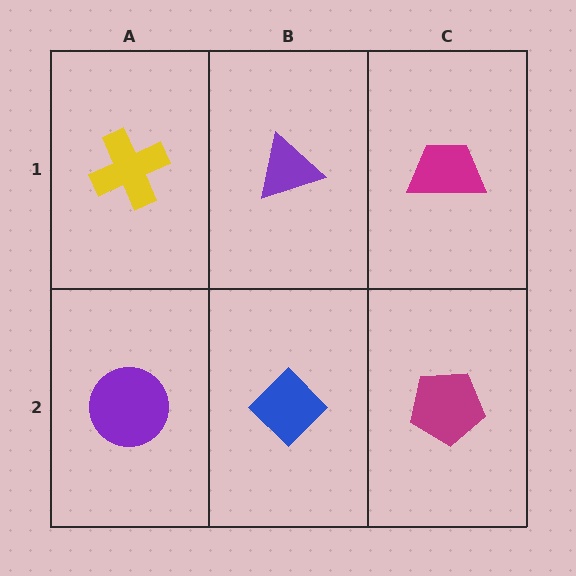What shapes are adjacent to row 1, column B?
A blue diamond (row 2, column B), a yellow cross (row 1, column A), a magenta trapezoid (row 1, column C).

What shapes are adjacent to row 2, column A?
A yellow cross (row 1, column A), a blue diamond (row 2, column B).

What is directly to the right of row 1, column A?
A purple triangle.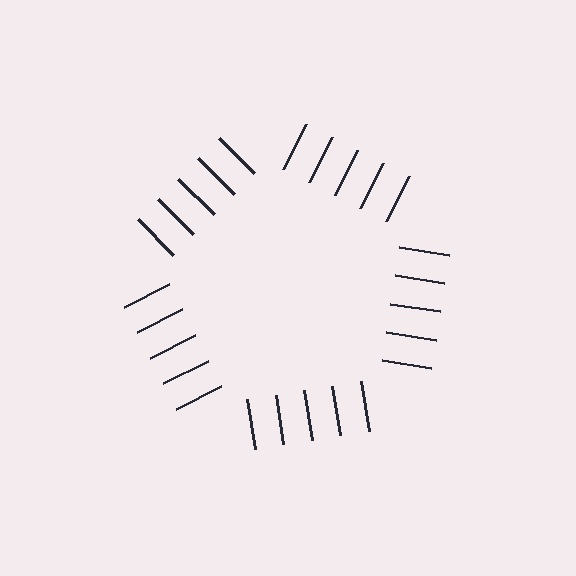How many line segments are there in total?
25 — 5 along each of the 5 edges.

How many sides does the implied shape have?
5 sides — the line-ends trace a pentagon.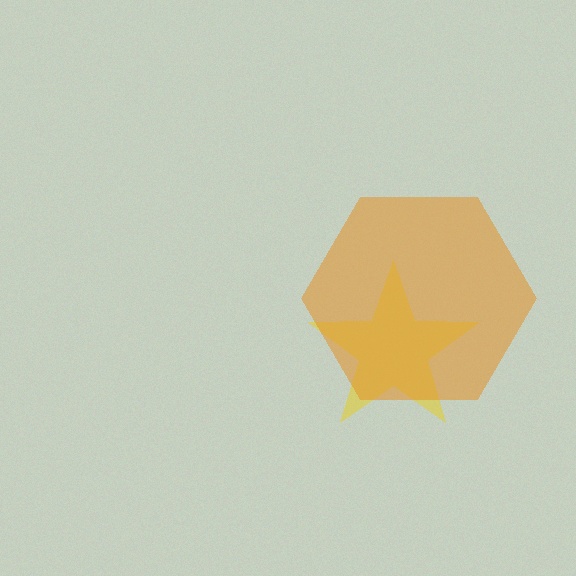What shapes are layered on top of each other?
The layered shapes are: a yellow star, an orange hexagon.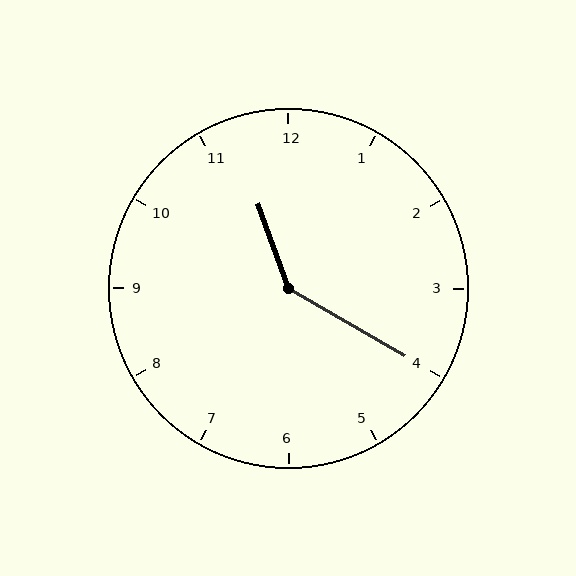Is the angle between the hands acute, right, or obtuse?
It is obtuse.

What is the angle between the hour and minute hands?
Approximately 140 degrees.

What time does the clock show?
11:20.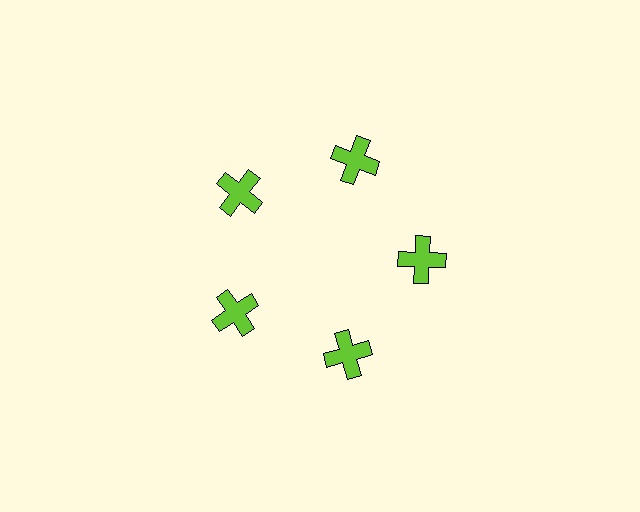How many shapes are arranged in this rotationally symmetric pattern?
There are 5 shapes, arranged in 5 groups of 1.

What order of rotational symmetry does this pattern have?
This pattern has 5-fold rotational symmetry.